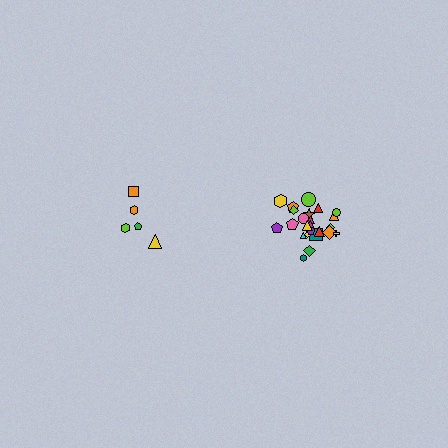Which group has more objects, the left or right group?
The right group.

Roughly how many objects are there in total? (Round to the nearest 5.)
Roughly 30 objects in total.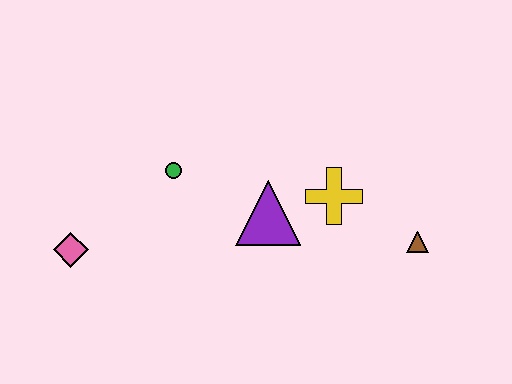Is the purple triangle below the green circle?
Yes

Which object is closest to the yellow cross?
The purple triangle is closest to the yellow cross.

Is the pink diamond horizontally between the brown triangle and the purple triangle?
No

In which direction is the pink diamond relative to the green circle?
The pink diamond is to the left of the green circle.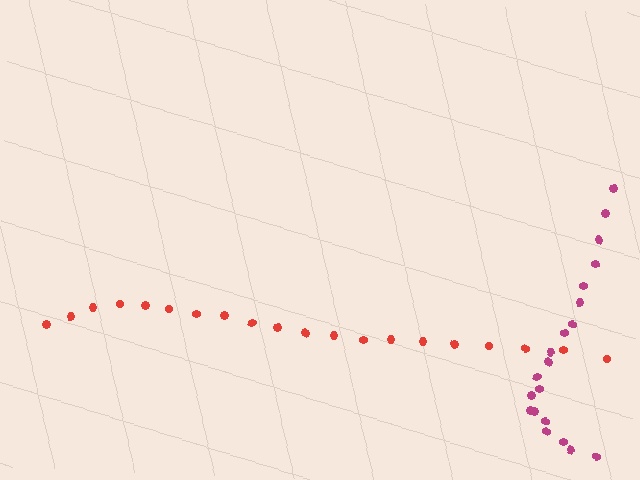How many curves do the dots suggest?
There are 2 distinct paths.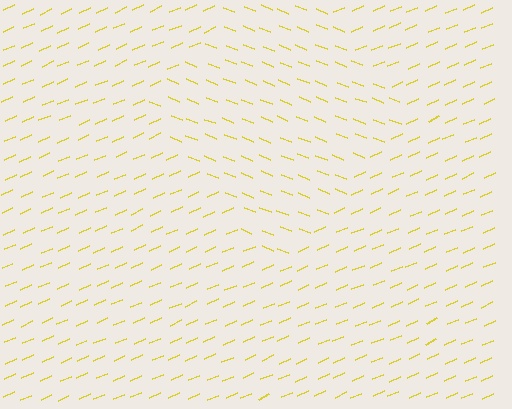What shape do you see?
I see a diamond.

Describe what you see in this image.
The image is filled with small yellow line segments. A diamond region in the image has lines oriented differently from the surrounding lines, creating a visible texture boundary.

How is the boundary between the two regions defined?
The boundary is defined purely by a change in line orientation (approximately 45 degrees difference). All lines are the same color and thickness.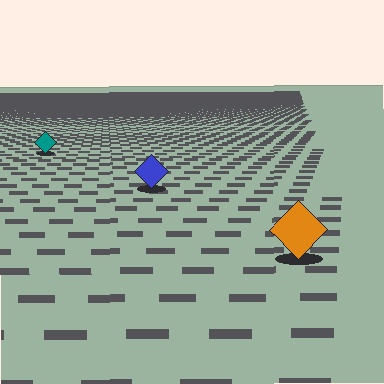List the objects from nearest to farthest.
From nearest to farthest: the orange diamond, the blue diamond, the teal diamond.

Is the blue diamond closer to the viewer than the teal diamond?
Yes. The blue diamond is closer — you can tell from the texture gradient: the ground texture is coarser near it.